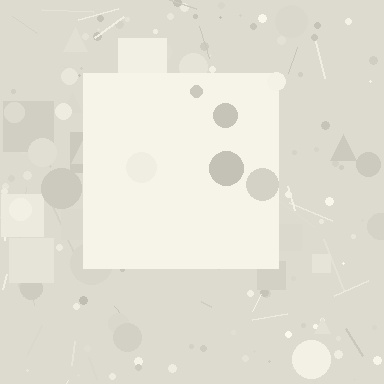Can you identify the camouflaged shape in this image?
The camouflaged shape is a square.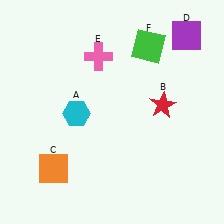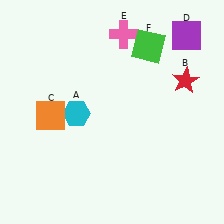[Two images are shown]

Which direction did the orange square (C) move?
The orange square (C) moved up.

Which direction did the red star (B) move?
The red star (B) moved up.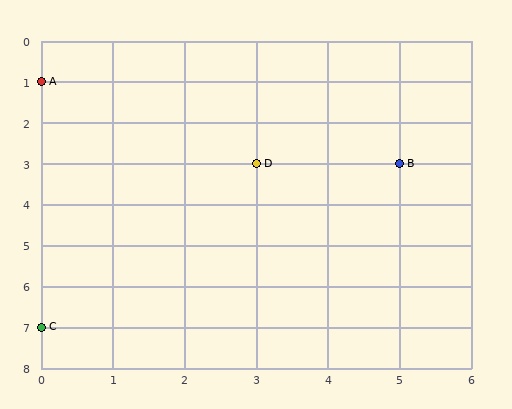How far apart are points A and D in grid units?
Points A and D are 3 columns and 2 rows apart (about 3.6 grid units diagonally).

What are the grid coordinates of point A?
Point A is at grid coordinates (0, 1).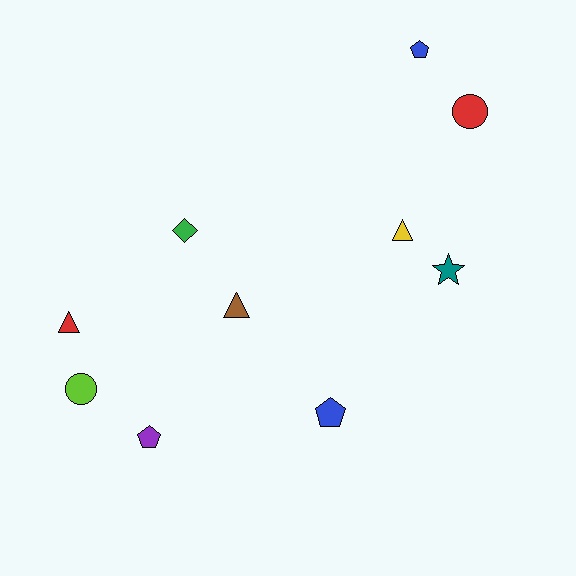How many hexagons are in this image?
There are no hexagons.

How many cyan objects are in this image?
There are no cyan objects.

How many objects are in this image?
There are 10 objects.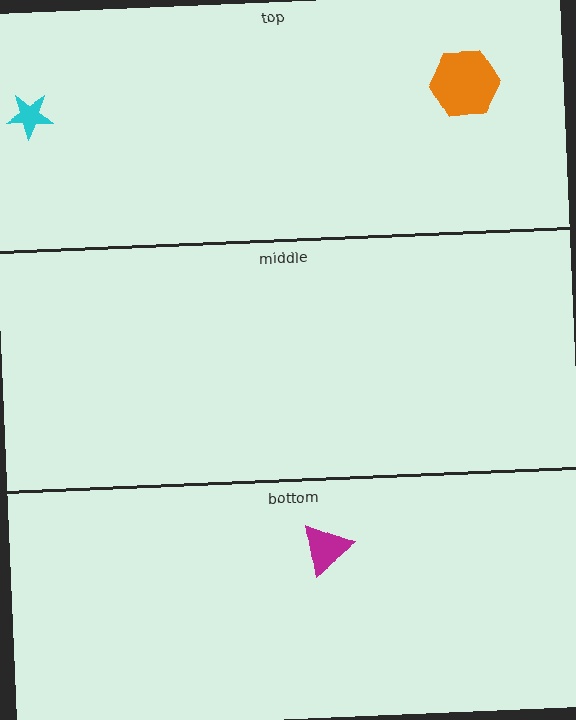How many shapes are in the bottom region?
1.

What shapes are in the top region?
The cyan star, the orange hexagon.